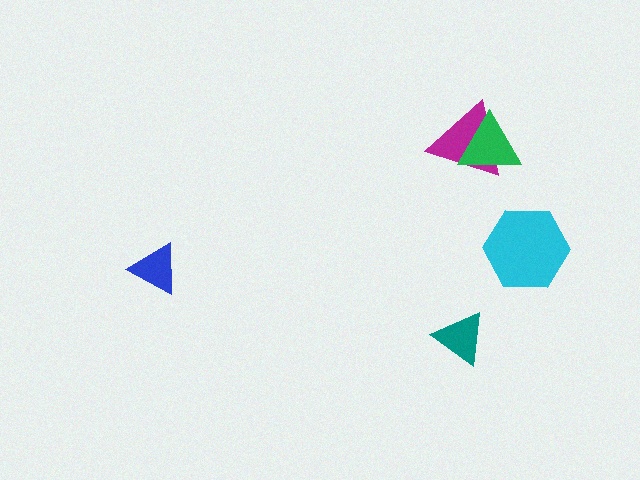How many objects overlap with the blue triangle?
0 objects overlap with the blue triangle.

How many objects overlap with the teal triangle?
0 objects overlap with the teal triangle.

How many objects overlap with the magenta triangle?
1 object overlaps with the magenta triangle.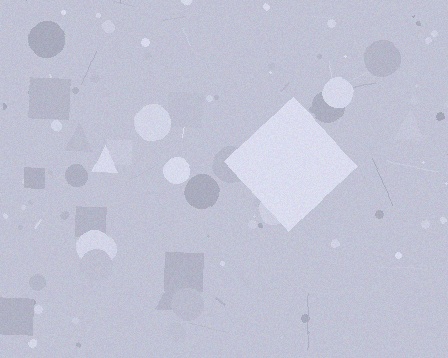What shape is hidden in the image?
A diamond is hidden in the image.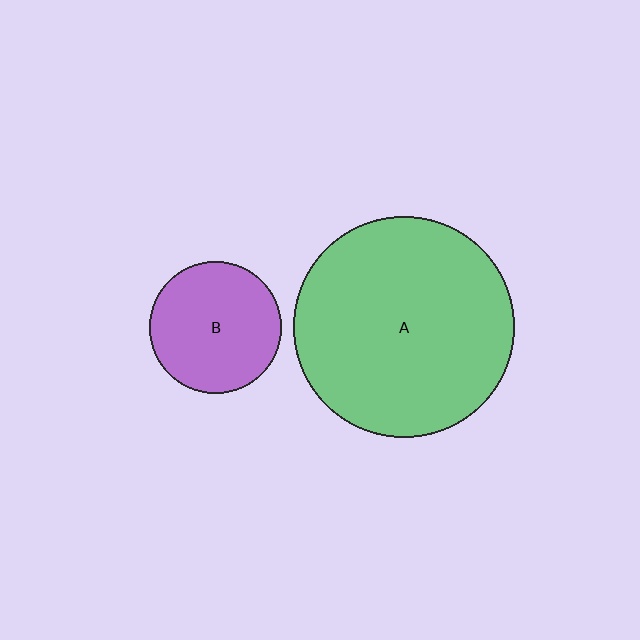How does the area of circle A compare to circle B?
Approximately 2.8 times.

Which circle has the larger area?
Circle A (green).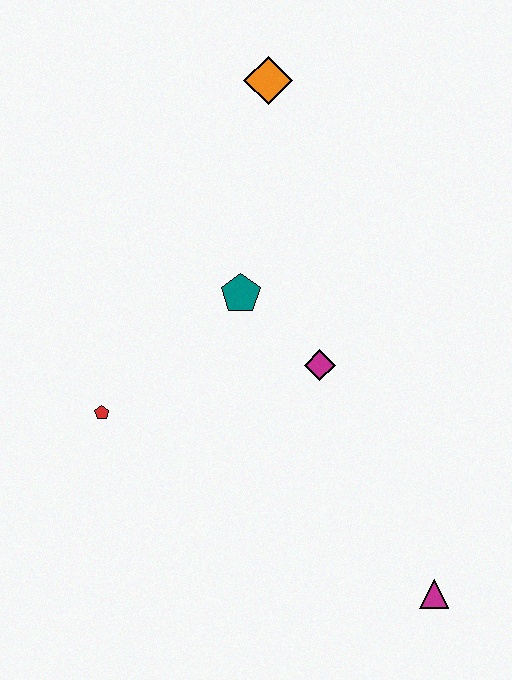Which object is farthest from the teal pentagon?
The magenta triangle is farthest from the teal pentagon.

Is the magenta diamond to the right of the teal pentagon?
Yes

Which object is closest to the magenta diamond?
The teal pentagon is closest to the magenta diamond.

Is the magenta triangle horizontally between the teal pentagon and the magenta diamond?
No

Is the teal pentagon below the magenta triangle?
No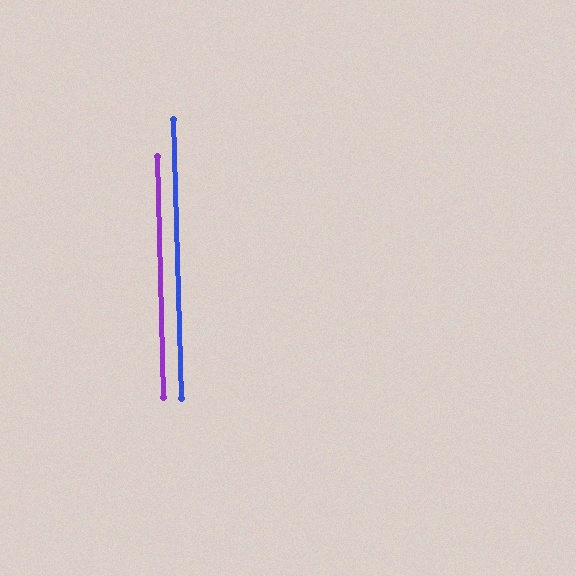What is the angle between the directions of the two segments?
Approximately 0 degrees.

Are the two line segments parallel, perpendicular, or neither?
Parallel — their directions differ by only 0.4°.